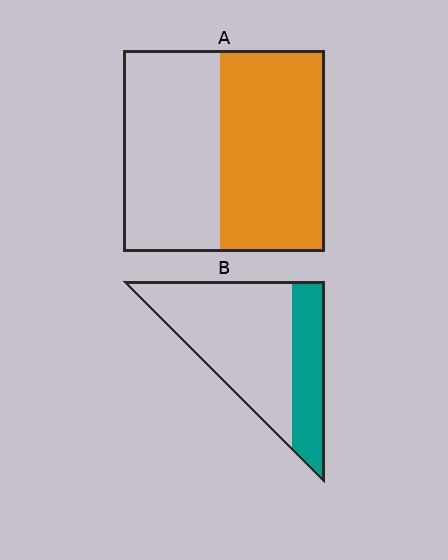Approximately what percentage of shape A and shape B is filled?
A is approximately 50% and B is approximately 30%.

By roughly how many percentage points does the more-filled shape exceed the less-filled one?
By roughly 20 percentage points (A over B).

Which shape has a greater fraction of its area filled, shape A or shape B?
Shape A.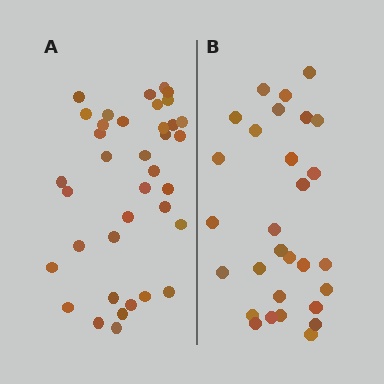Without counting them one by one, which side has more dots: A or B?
Region A (the left region) has more dots.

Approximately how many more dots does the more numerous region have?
Region A has roughly 8 or so more dots than region B.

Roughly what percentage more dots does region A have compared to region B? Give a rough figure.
About 30% more.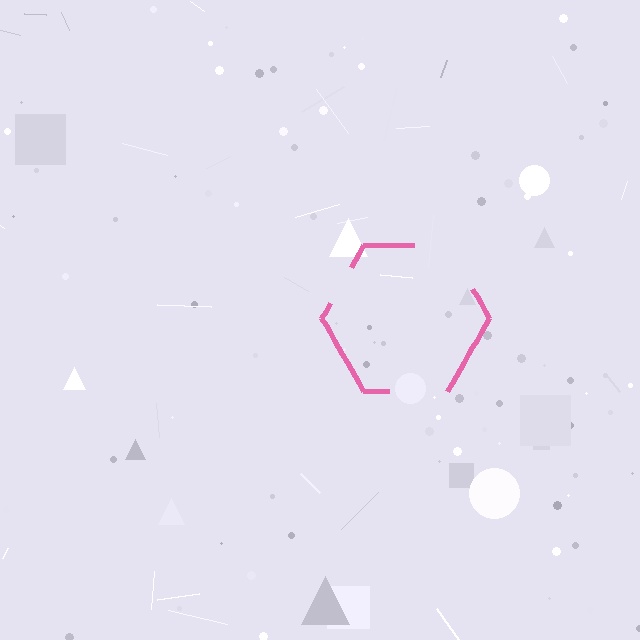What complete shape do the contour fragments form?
The contour fragments form a hexagon.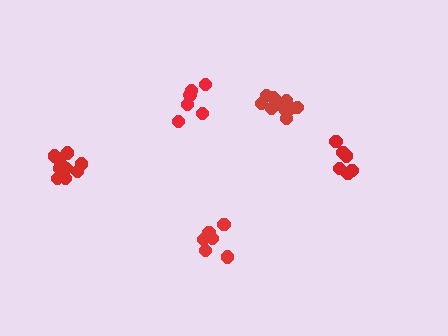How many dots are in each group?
Group 1: 6 dots, Group 2: 6 dots, Group 3: 10 dots, Group 4: 6 dots, Group 5: 11 dots (39 total).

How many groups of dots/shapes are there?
There are 5 groups.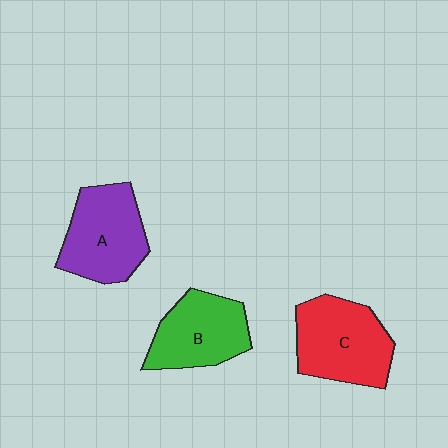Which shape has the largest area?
Shape C (red).